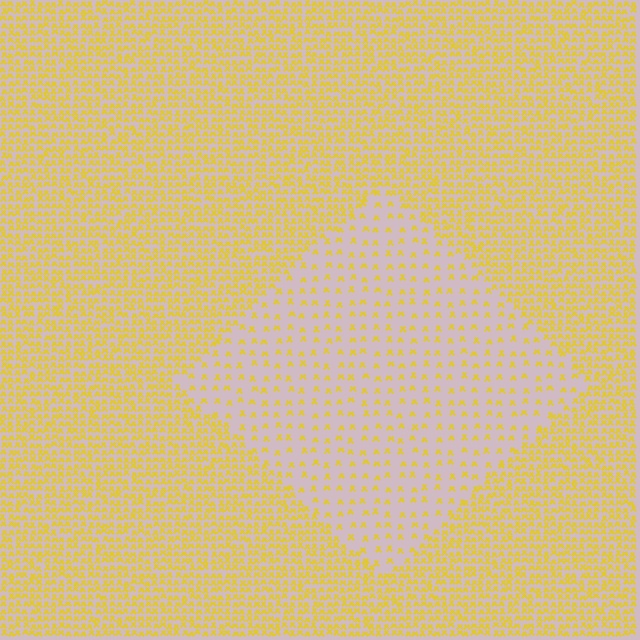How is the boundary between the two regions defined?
The boundary is defined by a change in element density (approximately 2.9x ratio). All elements are the same color, size, and shape.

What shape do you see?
I see a diamond.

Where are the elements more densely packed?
The elements are more densely packed outside the diamond boundary.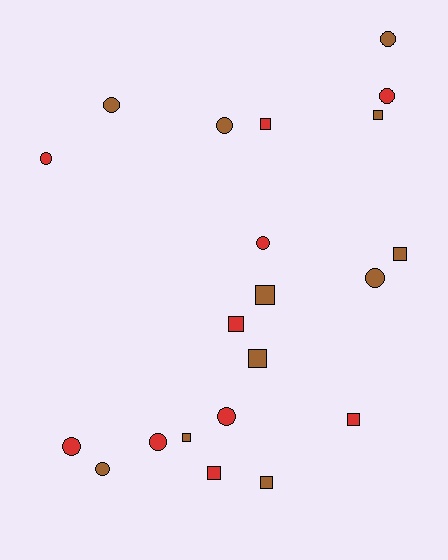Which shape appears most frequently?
Circle, with 11 objects.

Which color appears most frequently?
Brown, with 11 objects.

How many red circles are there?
There are 6 red circles.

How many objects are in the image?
There are 21 objects.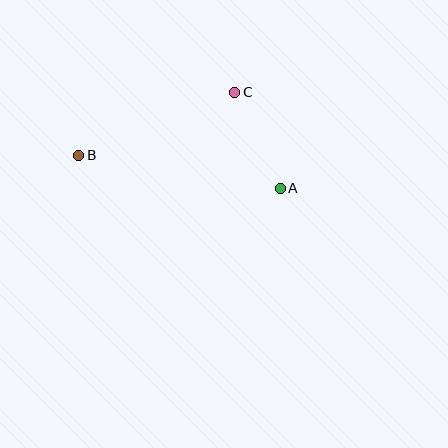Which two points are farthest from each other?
Points A and B are farthest from each other.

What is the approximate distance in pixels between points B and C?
The distance between B and C is approximately 168 pixels.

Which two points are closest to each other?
Points A and C are closest to each other.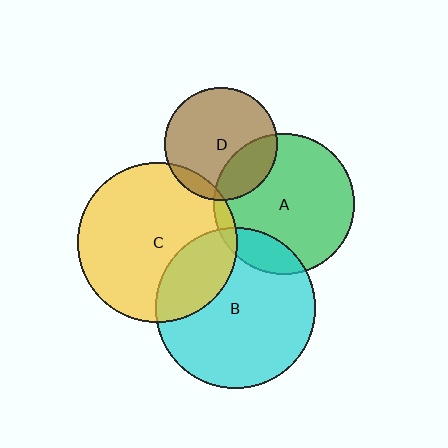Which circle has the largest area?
Circle B (cyan).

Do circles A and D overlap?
Yes.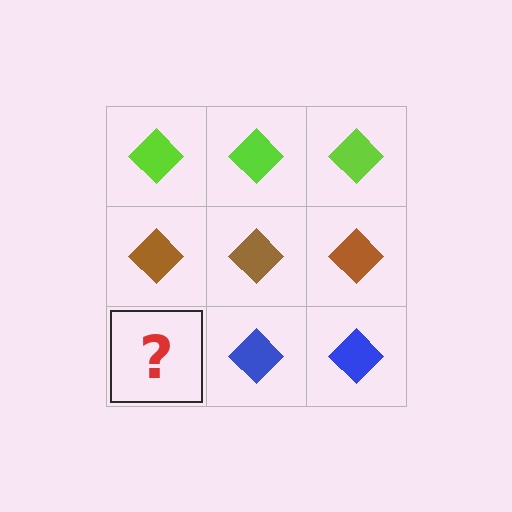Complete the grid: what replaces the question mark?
The question mark should be replaced with a blue diamond.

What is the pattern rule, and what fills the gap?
The rule is that each row has a consistent color. The gap should be filled with a blue diamond.